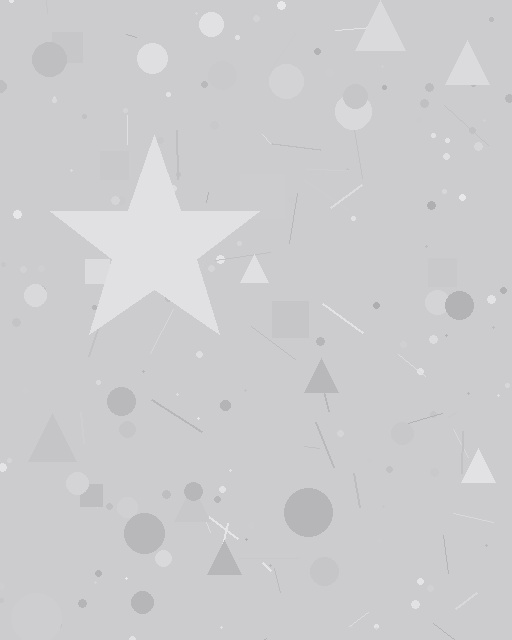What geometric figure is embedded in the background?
A star is embedded in the background.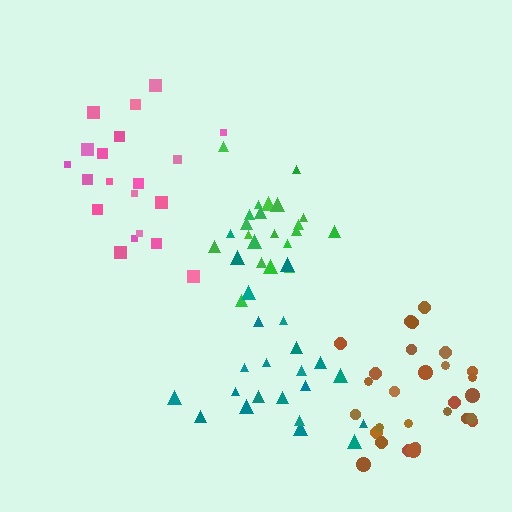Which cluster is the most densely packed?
Green.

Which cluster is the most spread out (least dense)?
Pink.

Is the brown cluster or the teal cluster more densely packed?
Brown.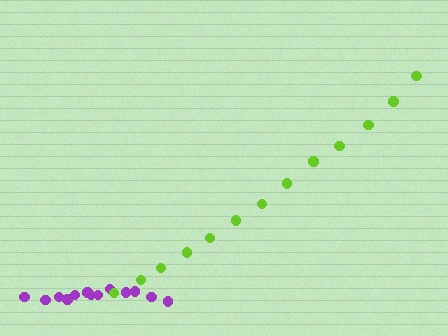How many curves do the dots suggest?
There are 2 distinct paths.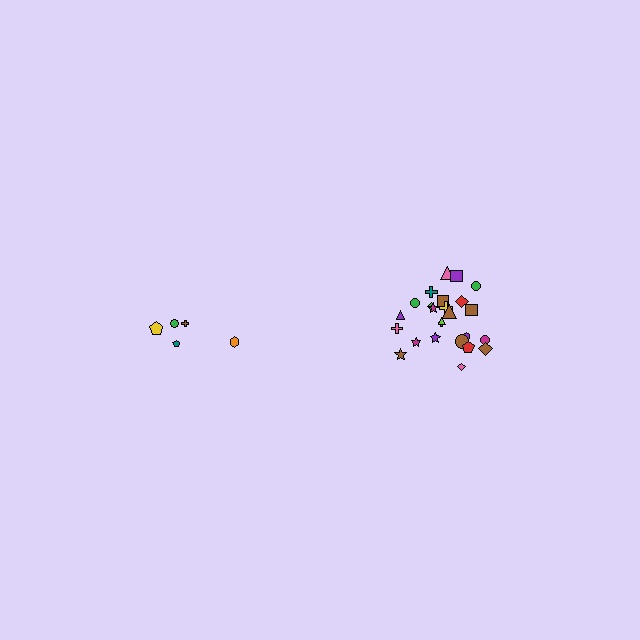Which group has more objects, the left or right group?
The right group.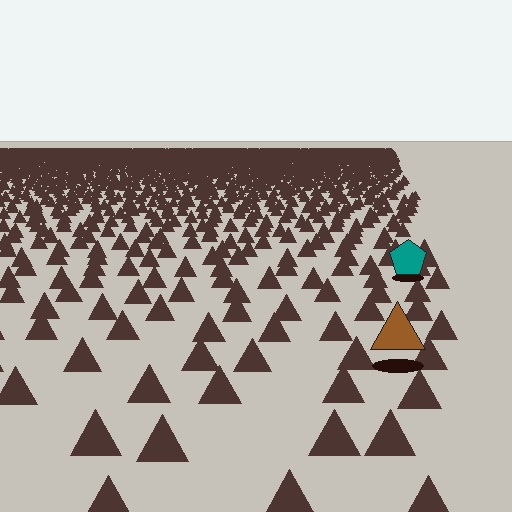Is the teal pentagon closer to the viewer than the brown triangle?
No. The brown triangle is closer — you can tell from the texture gradient: the ground texture is coarser near it.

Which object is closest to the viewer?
The brown triangle is closest. The texture marks near it are larger and more spread out.